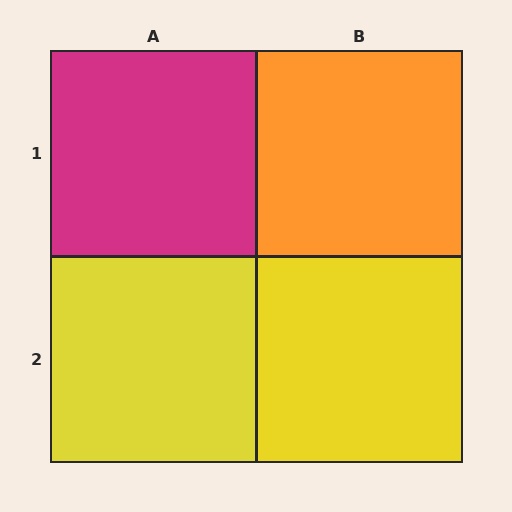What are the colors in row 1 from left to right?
Magenta, orange.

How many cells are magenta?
1 cell is magenta.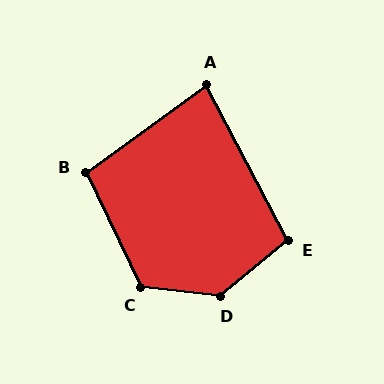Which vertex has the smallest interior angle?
A, at approximately 82 degrees.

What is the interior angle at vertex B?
Approximately 100 degrees (obtuse).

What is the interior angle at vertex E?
Approximately 102 degrees (obtuse).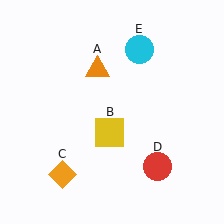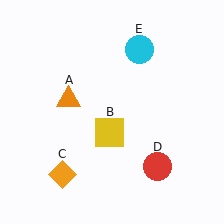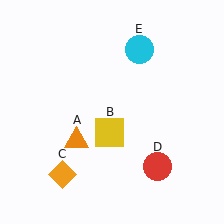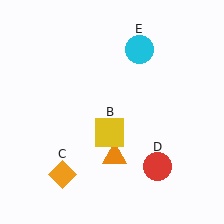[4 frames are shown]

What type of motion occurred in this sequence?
The orange triangle (object A) rotated counterclockwise around the center of the scene.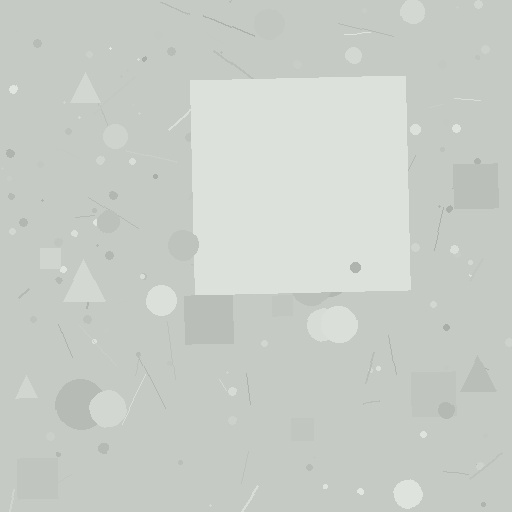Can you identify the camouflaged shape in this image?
The camouflaged shape is a square.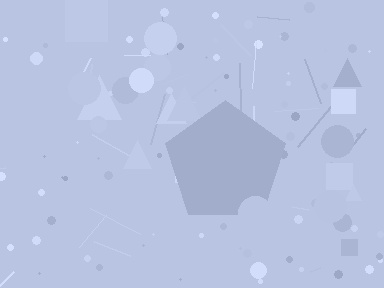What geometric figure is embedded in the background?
A pentagon is embedded in the background.